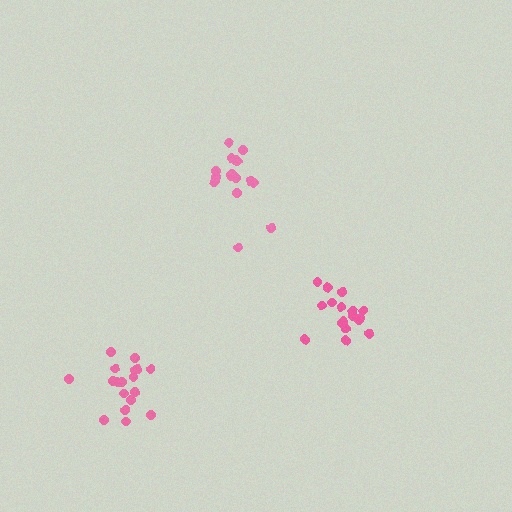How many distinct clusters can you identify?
There are 3 distinct clusters.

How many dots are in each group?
Group 1: 16 dots, Group 2: 17 dots, Group 3: 18 dots (51 total).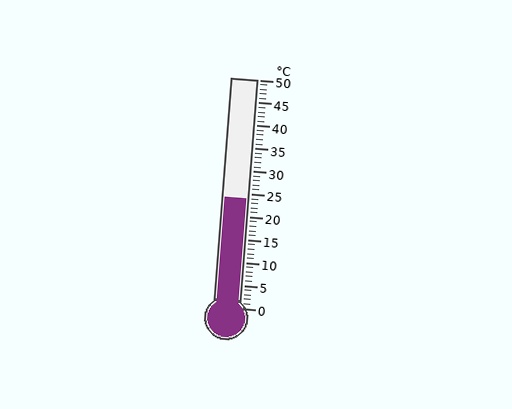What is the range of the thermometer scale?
The thermometer scale ranges from 0°C to 50°C.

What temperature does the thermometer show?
The thermometer shows approximately 24°C.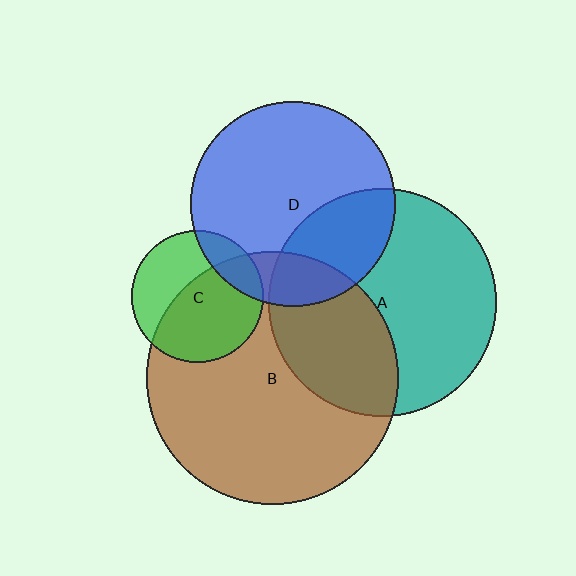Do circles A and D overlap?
Yes.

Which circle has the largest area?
Circle B (brown).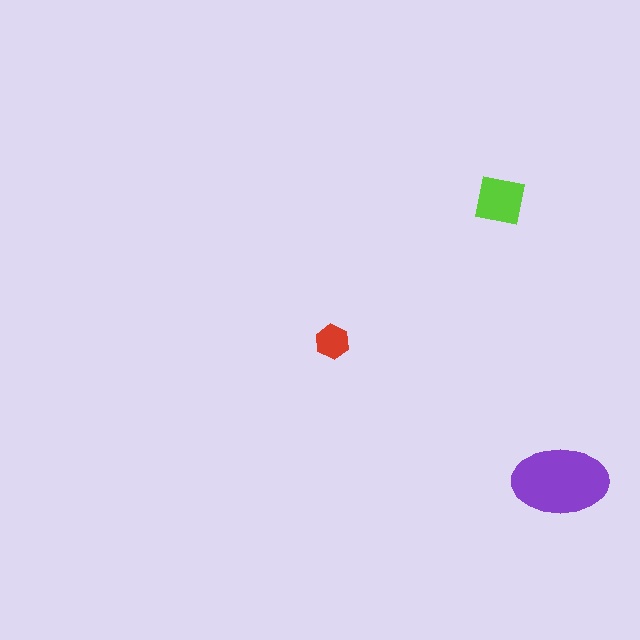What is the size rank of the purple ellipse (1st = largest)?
1st.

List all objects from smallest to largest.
The red hexagon, the lime square, the purple ellipse.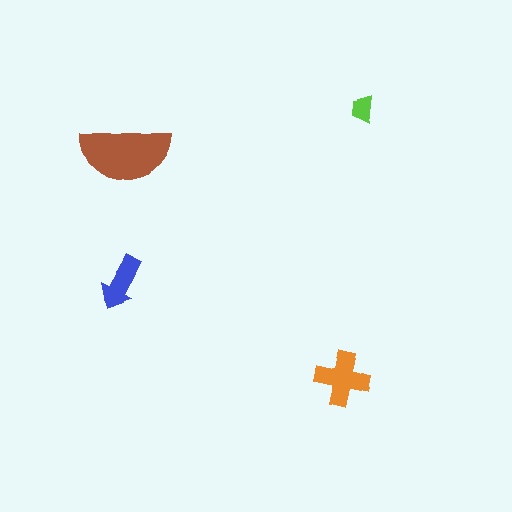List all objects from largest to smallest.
The brown semicircle, the orange cross, the blue arrow, the lime trapezoid.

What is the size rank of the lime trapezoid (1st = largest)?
4th.